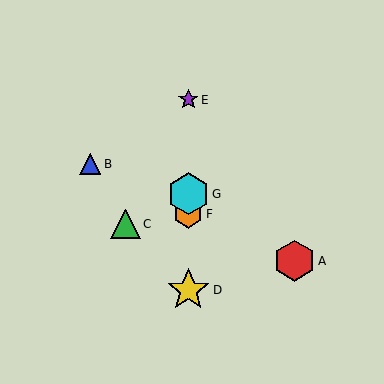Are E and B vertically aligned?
No, E is at x≈188 and B is at x≈90.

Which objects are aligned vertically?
Objects D, E, F, G are aligned vertically.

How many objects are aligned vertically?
4 objects (D, E, F, G) are aligned vertically.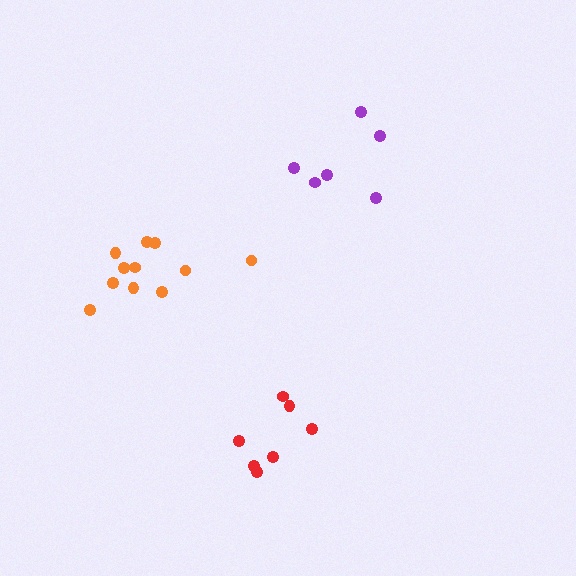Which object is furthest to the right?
The purple cluster is rightmost.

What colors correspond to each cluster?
The clusters are colored: orange, purple, red.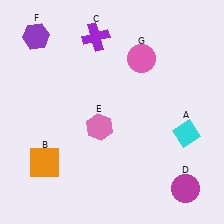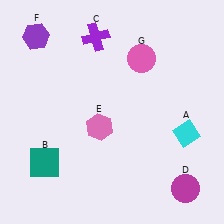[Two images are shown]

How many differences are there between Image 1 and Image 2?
There is 1 difference between the two images.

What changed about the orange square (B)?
In Image 1, B is orange. In Image 2, it changed to teal.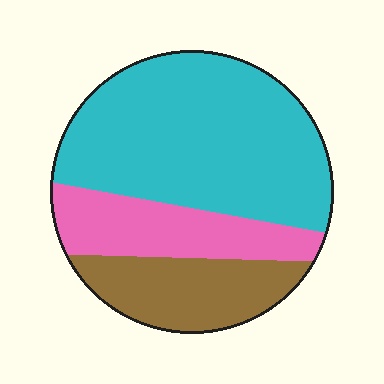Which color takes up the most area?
Cyan, at roughly 55%.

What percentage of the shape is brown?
Brown takes up about one fifth (1/5) of the shape.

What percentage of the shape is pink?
Pink takes up about one fifth (1/5) of the shape.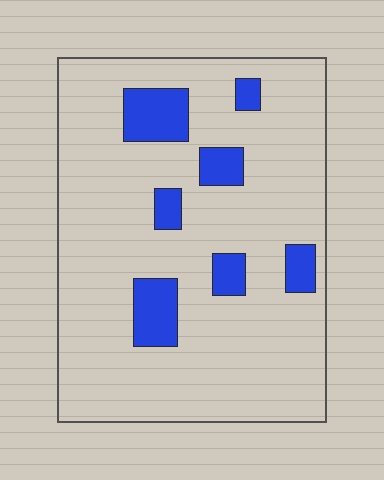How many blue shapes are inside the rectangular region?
7.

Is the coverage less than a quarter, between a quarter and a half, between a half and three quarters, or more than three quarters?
Less than a quarter.